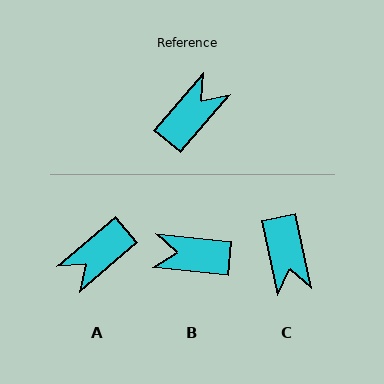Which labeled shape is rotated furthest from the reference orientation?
A, about 171 degrees away.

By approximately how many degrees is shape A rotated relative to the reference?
Approximately 171 degrees counter-clockwise.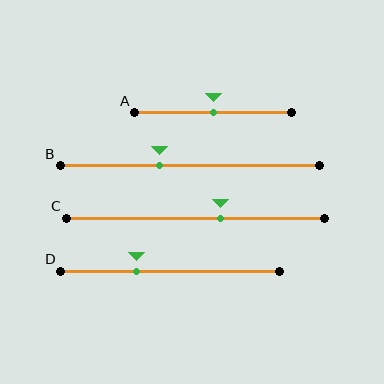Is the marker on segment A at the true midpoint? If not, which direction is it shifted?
Yes, the marker on segment A is at the true midpoint.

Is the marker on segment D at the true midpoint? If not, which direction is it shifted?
No, the marker on segment D is shifted to the left by about 15% of the segment length.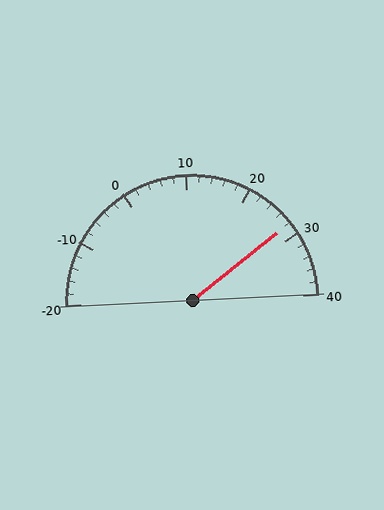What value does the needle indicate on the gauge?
The needle indicates approximately 28.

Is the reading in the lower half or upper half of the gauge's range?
The reading is in the upper half of the range (-20 to 40).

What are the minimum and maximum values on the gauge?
The gauge ranges from -20 to 40.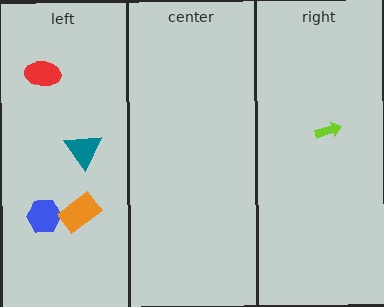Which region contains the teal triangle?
The left region.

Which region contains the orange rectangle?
The left region.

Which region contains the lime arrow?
The right region.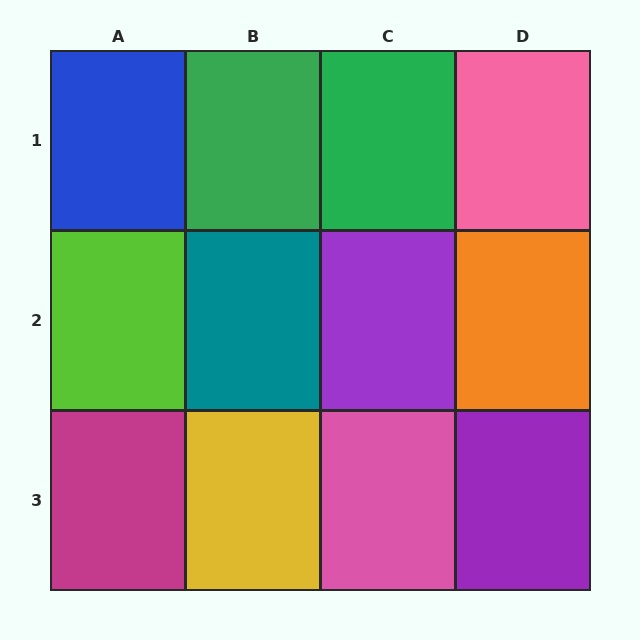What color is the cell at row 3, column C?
Pink.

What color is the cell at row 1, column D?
Pink.